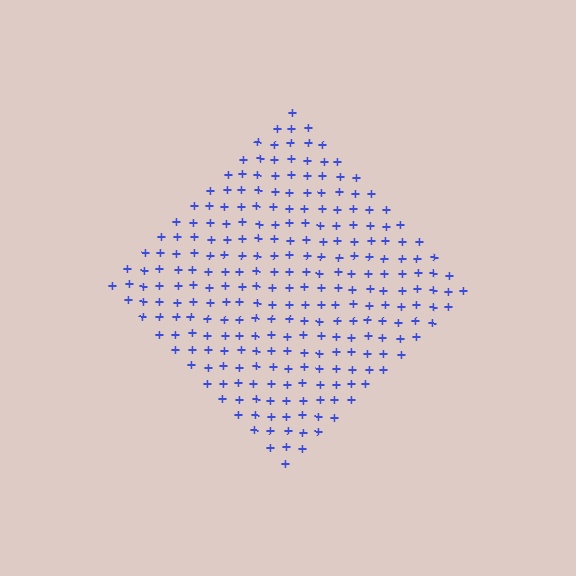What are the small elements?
The small elements are plus signs.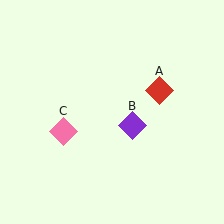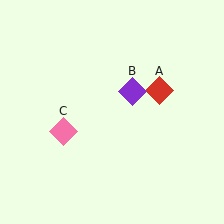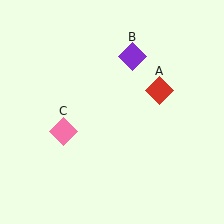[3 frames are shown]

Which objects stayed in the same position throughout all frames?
Red diamond (object A) and pink diamond (object C) remained stationary.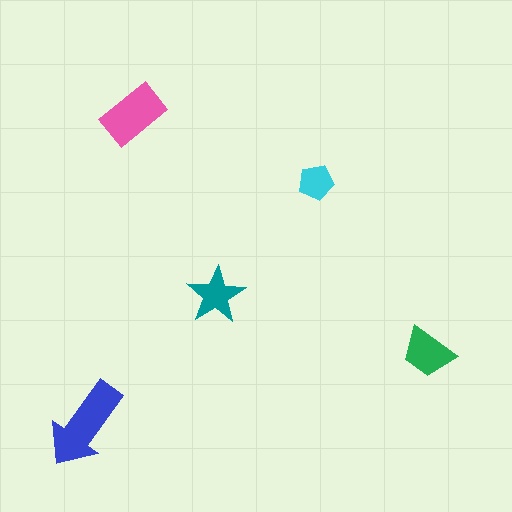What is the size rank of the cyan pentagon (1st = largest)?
5th.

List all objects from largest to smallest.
The blue arrow, the pink rectangle, the green trapezoid, the teal star, the cyan pentagon.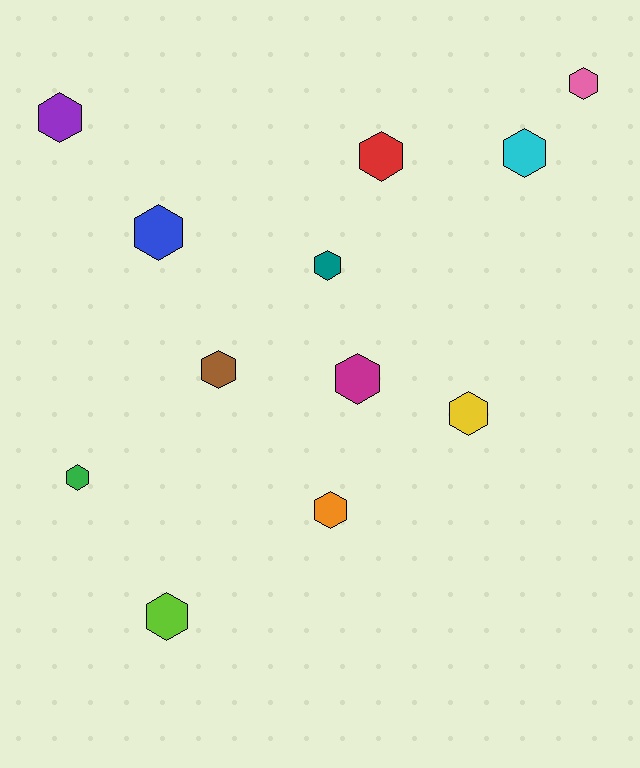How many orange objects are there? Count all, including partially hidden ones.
There is 1 orange object.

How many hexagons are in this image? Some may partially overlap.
There are 12 hexagons.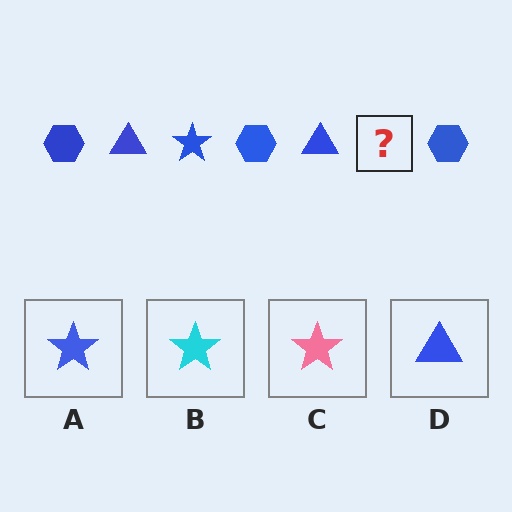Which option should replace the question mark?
Option A.